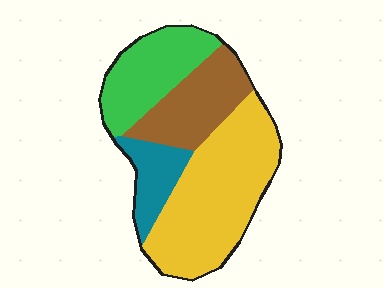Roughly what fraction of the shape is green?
Green takes up between a sixth and a third of the shape.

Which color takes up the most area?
Yellow, at roughly 45%.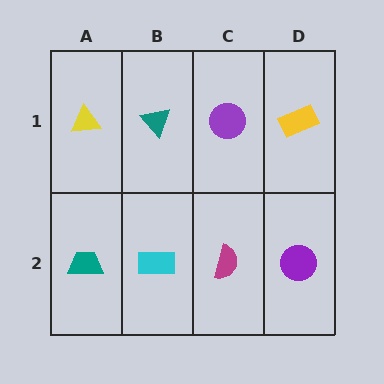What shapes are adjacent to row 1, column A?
A teal trapezoid (row 2, column A), a teal triangle (row 1, column B).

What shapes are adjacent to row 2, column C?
A purple circle (row 1, column C), a cyan rectangle (row 2, column B), a purple circle (row 2, column D).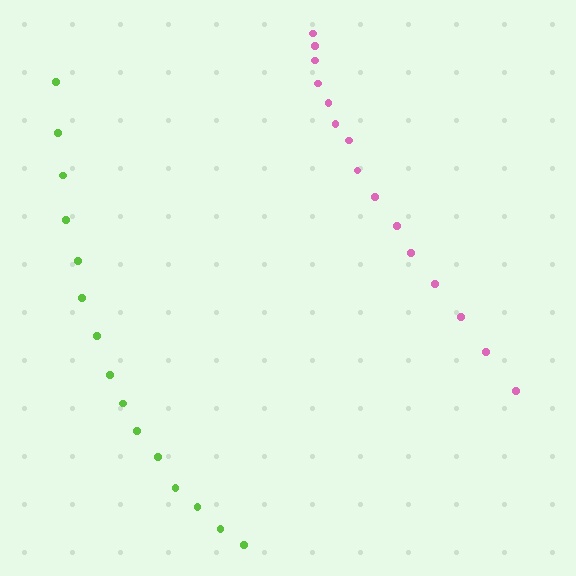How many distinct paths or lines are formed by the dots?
There are 2 distinct paths.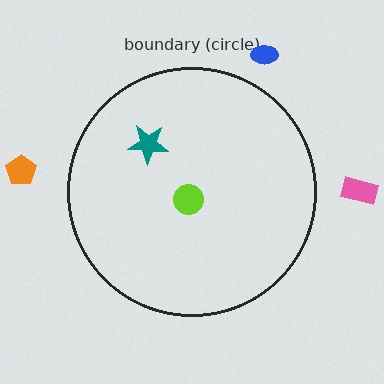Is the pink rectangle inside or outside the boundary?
Outside.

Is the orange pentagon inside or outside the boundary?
Outside.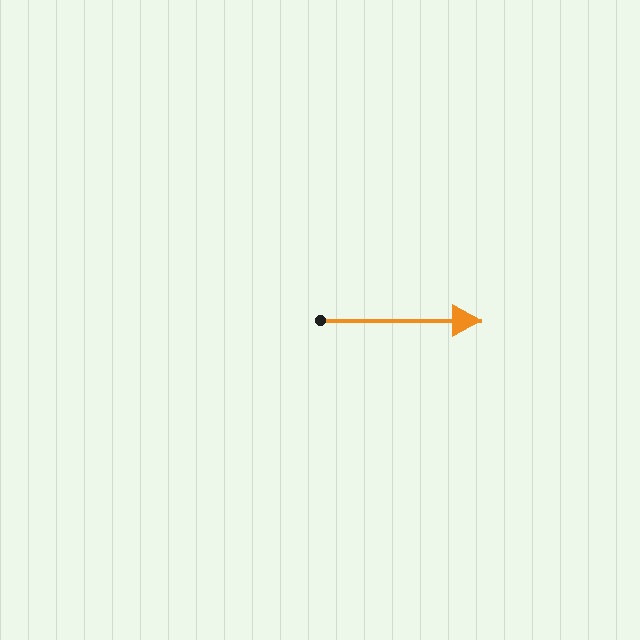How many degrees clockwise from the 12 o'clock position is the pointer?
Approximately 90 degrees.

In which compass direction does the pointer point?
East.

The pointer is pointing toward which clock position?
Roughly 3 o'clock.